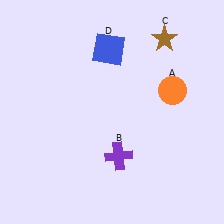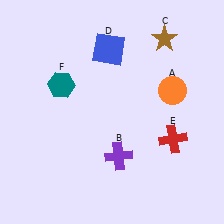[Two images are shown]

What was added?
A red cross (E), a teal hexagon (F) were added in Image 2.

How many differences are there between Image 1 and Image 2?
There are 2 differences between the two images.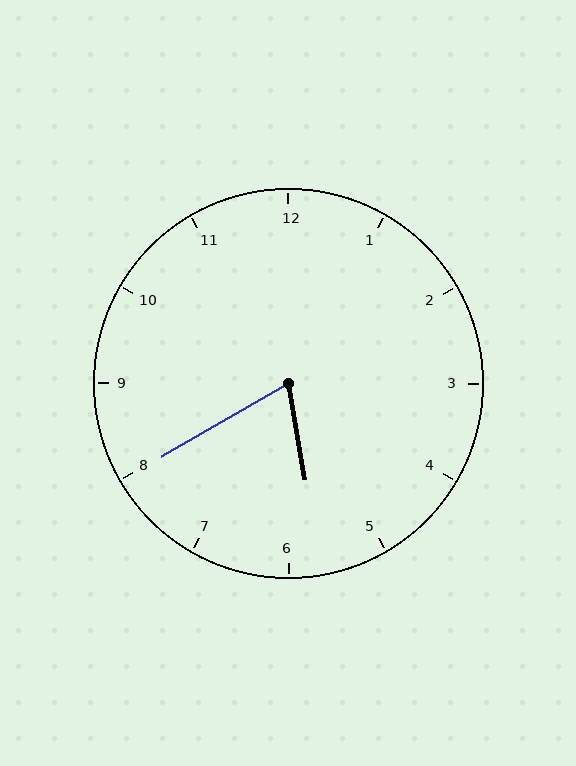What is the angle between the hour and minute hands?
Approximately 70 degrees.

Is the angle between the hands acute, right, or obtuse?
It is acute.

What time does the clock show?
5:40.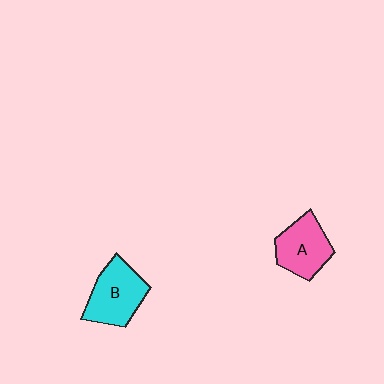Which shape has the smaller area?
Shape A (pink).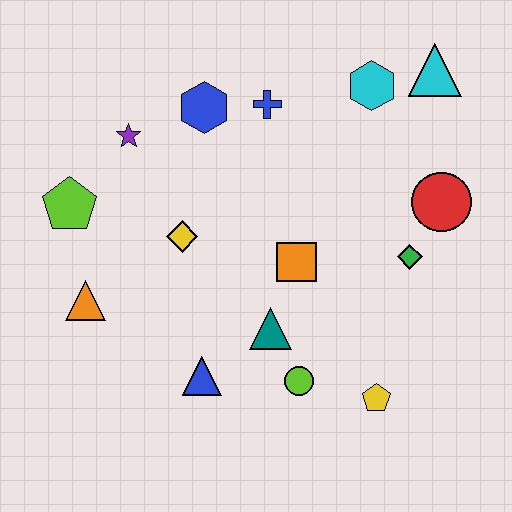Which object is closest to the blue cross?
The blue hexagon is closest to the blue cross.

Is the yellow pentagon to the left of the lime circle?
No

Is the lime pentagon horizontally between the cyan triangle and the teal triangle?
No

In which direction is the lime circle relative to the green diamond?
The lime circle is below the green diamond.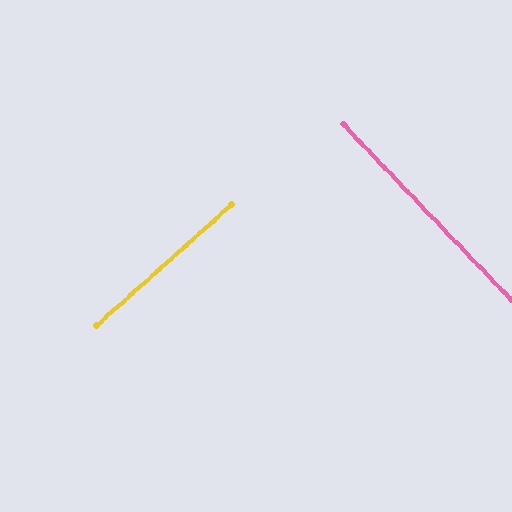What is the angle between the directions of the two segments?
Approximately 88 degrees.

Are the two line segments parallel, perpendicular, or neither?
Perpendicular — they meet at approximately 88°.